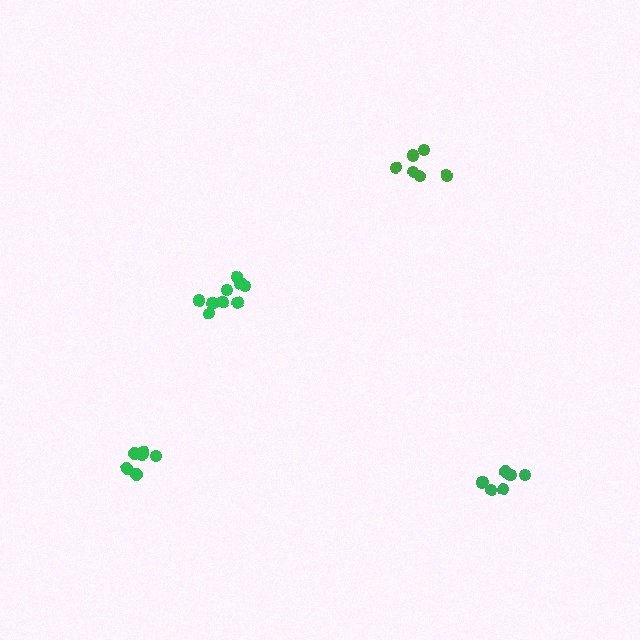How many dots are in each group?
Group 1: 7 dots, Group 2: 6 dots, Group 3: 6 dots, Group 4: 9 dots (28 total).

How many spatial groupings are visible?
There are 4 spatial groupings.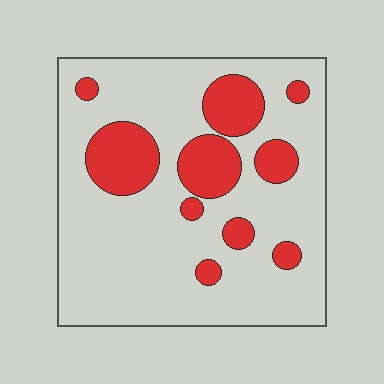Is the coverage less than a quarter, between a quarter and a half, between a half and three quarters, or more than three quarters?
Less than a quarter.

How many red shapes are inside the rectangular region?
10.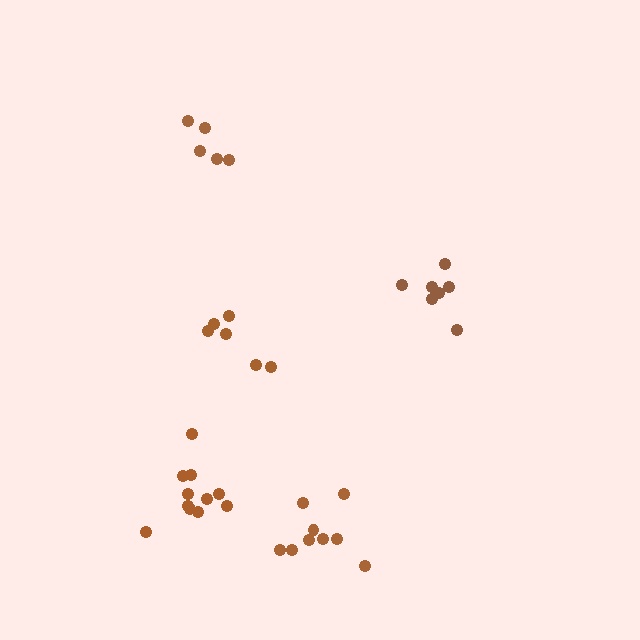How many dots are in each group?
Group 1: 11 dots, Group 2: 7 dots, Group 3: 5 dots, Group 4: 6 dots, Group 5: 9 dots (38 total).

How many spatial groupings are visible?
There are 5 spatial groupings.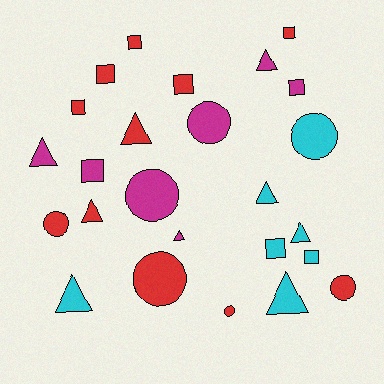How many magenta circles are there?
There are 2 magenta circles.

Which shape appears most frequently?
Triangle, with 9 objects.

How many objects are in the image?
There are 25 objects.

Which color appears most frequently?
Red, with 11 objects.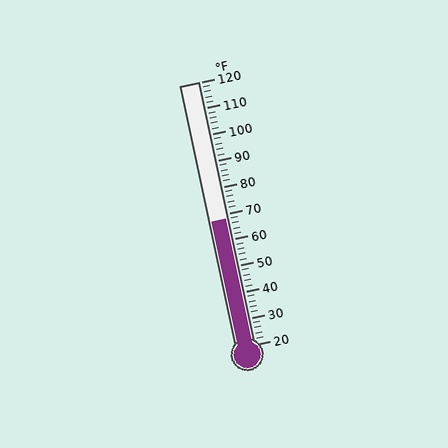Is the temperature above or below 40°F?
The temperature is above 40°F.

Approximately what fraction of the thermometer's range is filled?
The thermometer is filled to approximately 50% of its range.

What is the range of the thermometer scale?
The thermometer scale ranges from 20°F to 120°F.